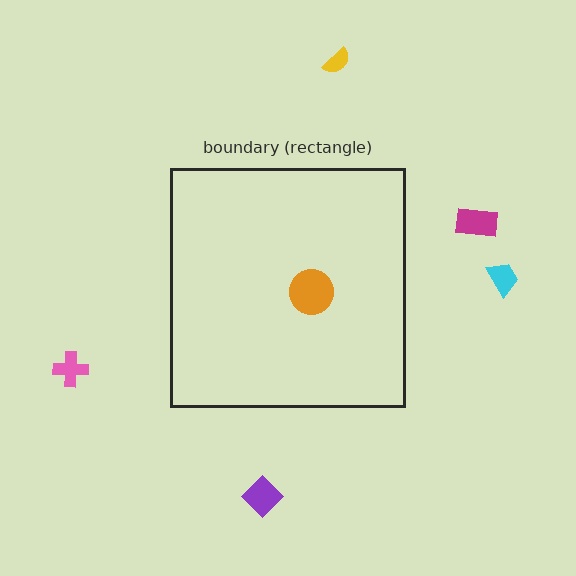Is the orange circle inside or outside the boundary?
Inside.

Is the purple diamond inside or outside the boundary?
Outside.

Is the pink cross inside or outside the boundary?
Outside.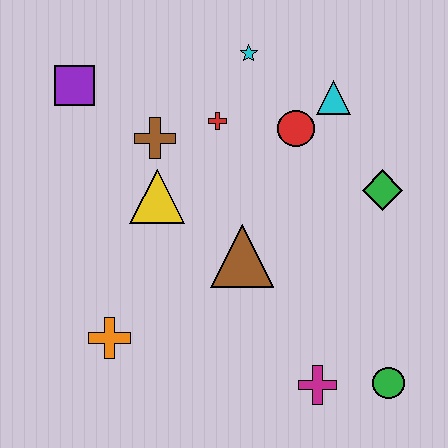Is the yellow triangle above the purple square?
No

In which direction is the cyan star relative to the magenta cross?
The cyan star is above the magenta cross.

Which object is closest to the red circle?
The cyan triangle is closest to the red circle.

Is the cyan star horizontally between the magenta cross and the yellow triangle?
Yes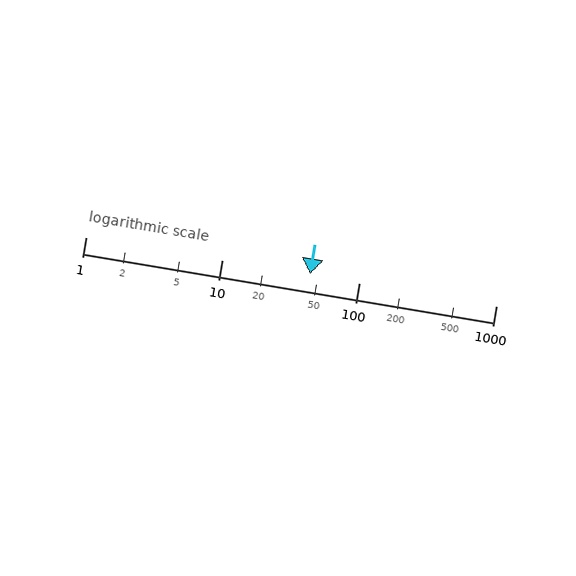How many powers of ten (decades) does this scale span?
The scale spans 3 decades, from 1 to 1000.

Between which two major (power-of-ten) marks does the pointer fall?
The pointer is between 10 and 100.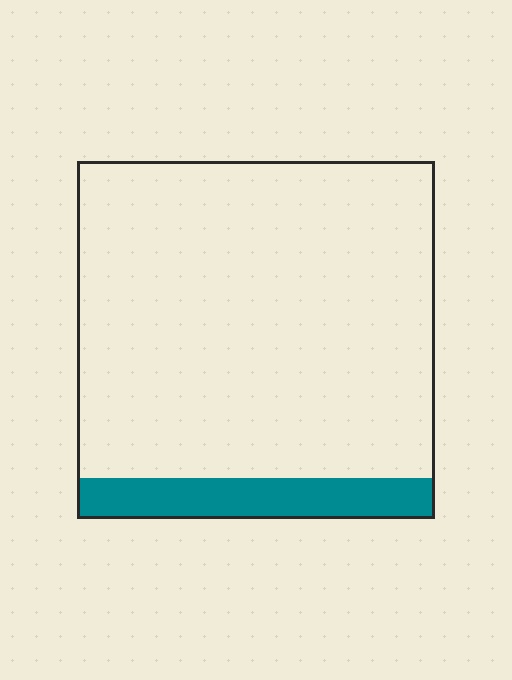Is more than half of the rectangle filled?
No.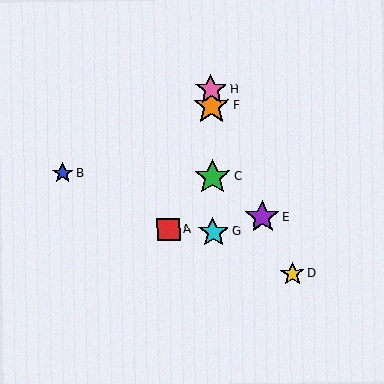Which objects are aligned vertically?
Objects C, F, G, H are aligned vertically.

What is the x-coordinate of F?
Object F is at x≈211.